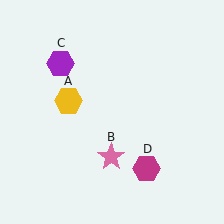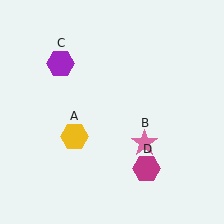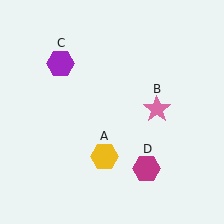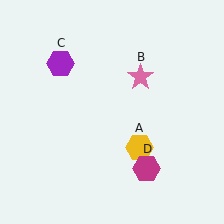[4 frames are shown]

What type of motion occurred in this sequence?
The yellow hexagon (object A), pink star (object B) rotated counterclockwise around the center of the scene.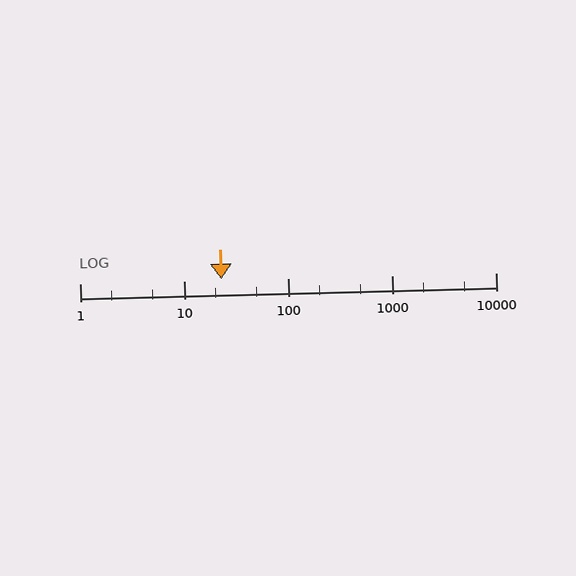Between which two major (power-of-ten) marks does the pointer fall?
The pointer is between 10 and 100.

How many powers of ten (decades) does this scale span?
The scale spans 4 decades, from 1 to 10000.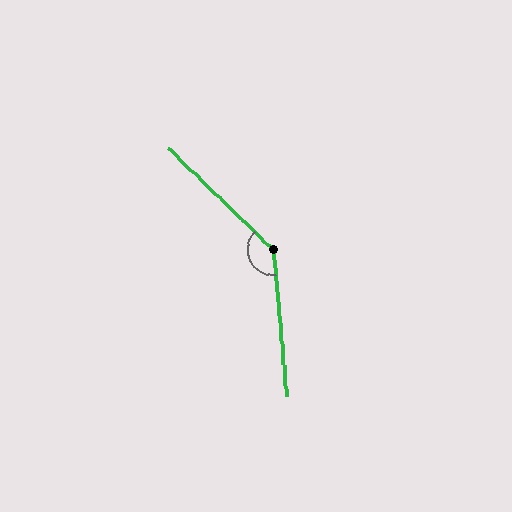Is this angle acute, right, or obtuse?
It is obtuse.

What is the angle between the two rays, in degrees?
Approximately 139 degrees.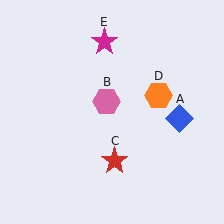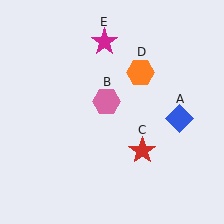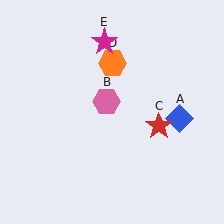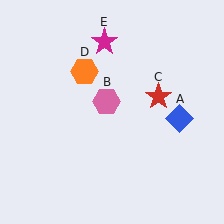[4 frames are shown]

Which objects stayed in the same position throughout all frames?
Blue diamond (object A) and pink hexagon (object B) and magenta star (object E) remained stationary.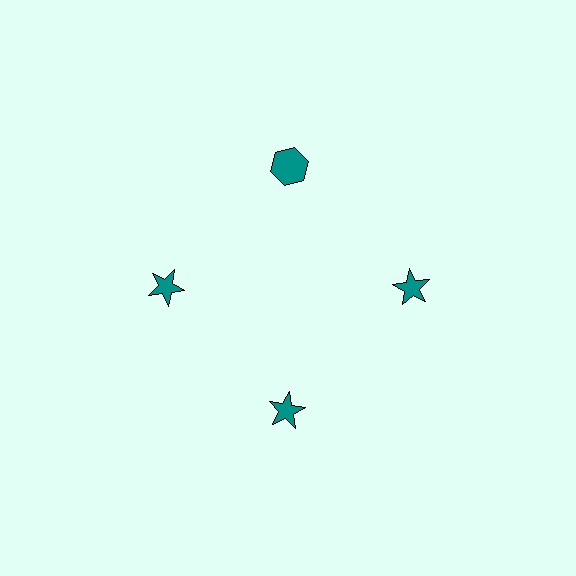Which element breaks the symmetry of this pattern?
The teal hexagon at roughly the 12 o'clock position breaks the symmetry. All other shapes are teal stars.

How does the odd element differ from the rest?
It has a different shape: hexagon instead of star.